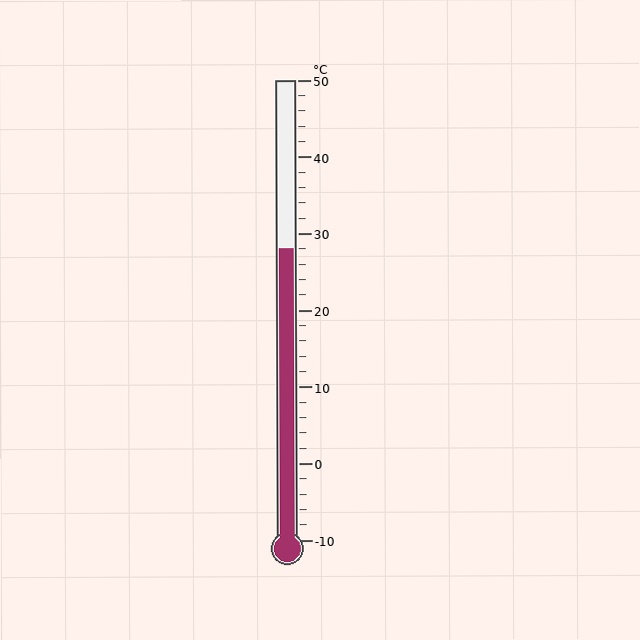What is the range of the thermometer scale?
The thermometer scale ranges from -10°C to 50°C.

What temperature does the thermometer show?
The thermometer shows approximately 28°C.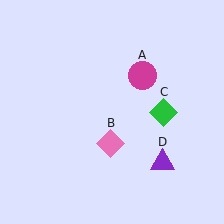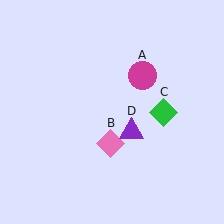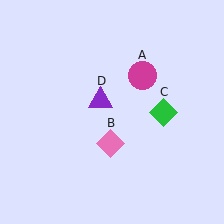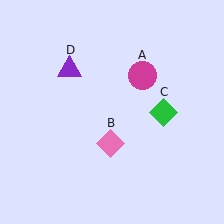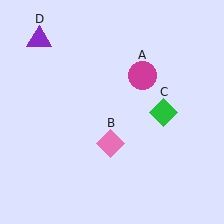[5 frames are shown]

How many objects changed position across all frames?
1 object changed position: purple triangle (object D).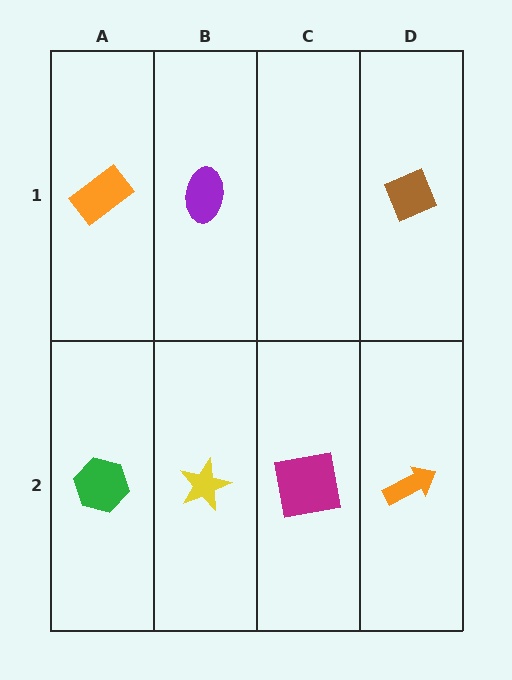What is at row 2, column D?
An orange arrow.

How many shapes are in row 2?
4 shapes.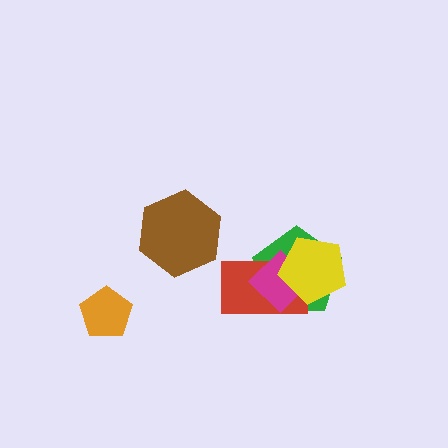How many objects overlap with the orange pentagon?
0 objects overlap with the orange pentagon.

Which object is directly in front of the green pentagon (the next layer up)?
The red rectangle is directly in front of the green pentagon.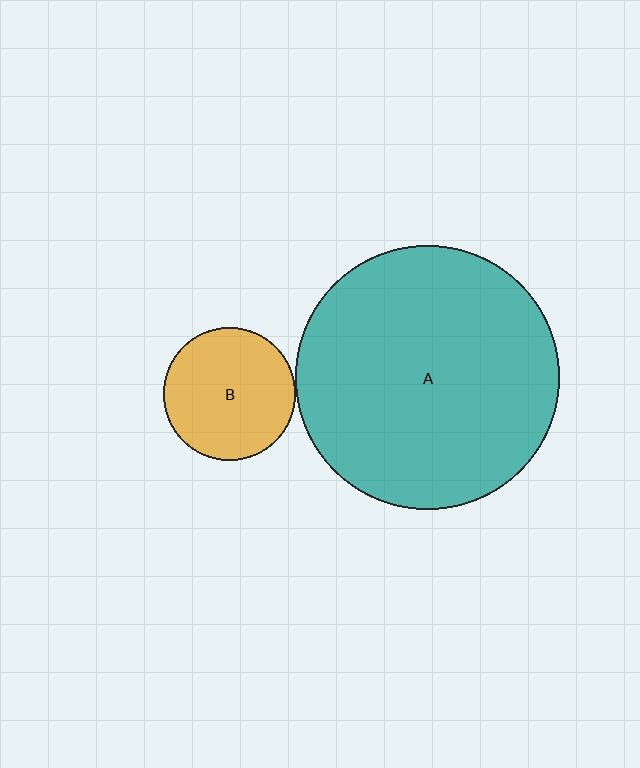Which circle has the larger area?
Circle A (teal).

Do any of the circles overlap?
No, none of the circles overlap.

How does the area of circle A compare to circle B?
Approximately 4.0 times.